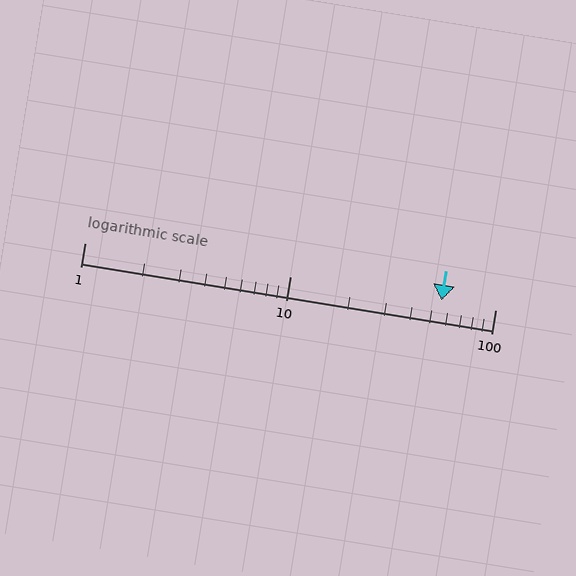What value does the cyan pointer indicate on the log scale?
The pointer indicates approximately 55.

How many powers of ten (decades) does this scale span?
The scale spans 2 decades, from 1 to 100.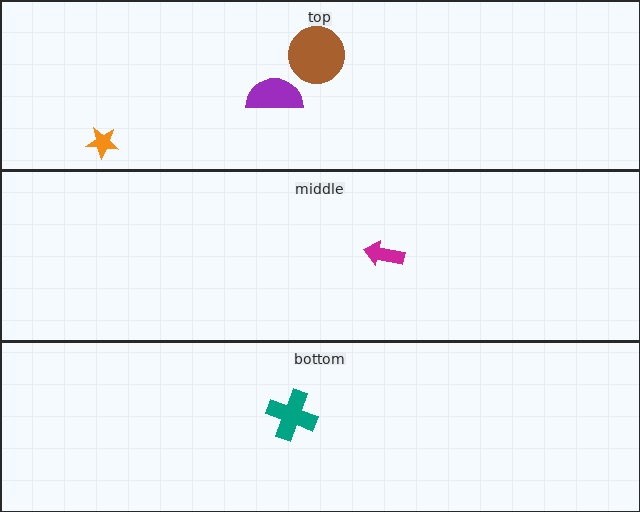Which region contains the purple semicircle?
The top region.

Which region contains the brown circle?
The top region.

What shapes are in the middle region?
The magenta arrow.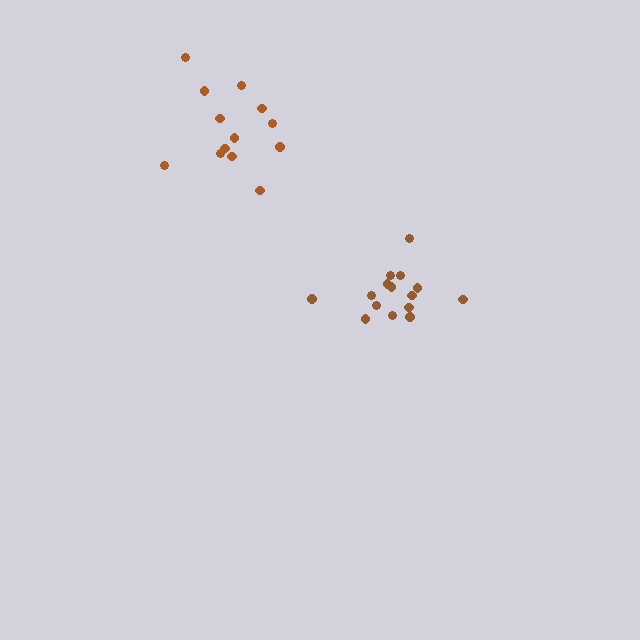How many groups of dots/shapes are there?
There are 2 groups.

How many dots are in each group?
Group 1: 15 dots, Group 2: 13 dots (28 total).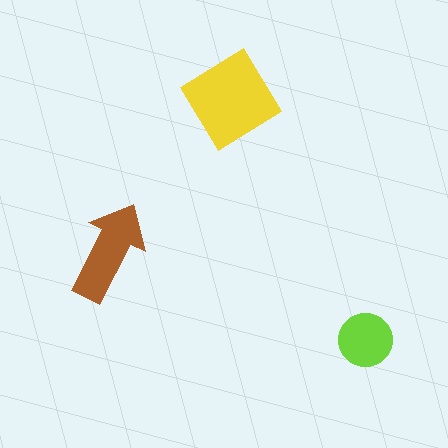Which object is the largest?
The yellow diamond.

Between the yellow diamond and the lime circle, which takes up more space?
The yellow diamond.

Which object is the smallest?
The lime circle.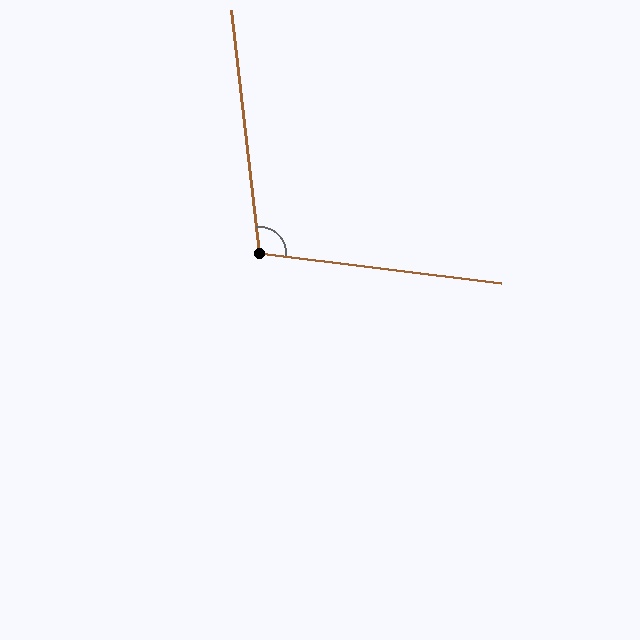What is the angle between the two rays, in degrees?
Approximately 104 degrees.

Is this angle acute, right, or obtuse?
It is obtuse.